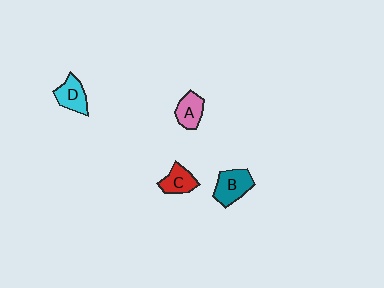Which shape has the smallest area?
Shape A (pink).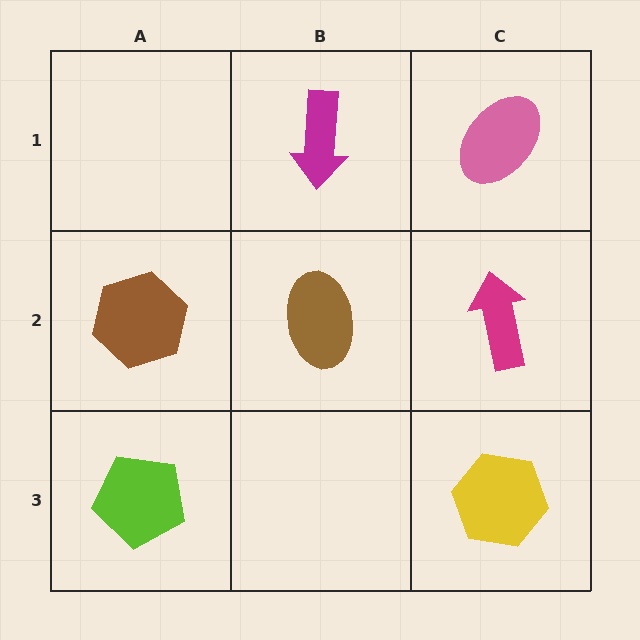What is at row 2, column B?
A brown ellipse.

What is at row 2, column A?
A brown hexagon.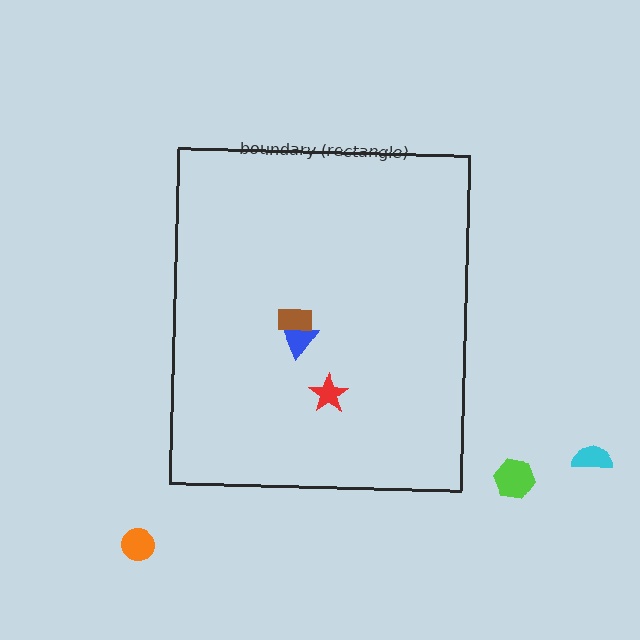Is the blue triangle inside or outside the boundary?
Inside.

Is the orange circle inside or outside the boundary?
Outside.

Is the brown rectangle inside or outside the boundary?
Inside.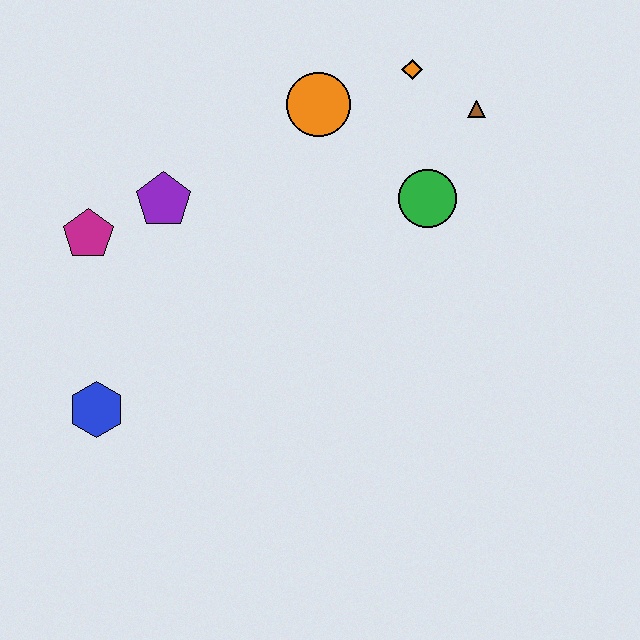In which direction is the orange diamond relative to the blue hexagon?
The orange diamond is above the blue hexagon.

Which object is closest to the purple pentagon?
The magenta pentagon is closest to the purple pentagon.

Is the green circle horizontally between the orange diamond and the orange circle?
No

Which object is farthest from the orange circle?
The blue hexagon is farthest from the orange circle.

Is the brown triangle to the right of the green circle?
Yes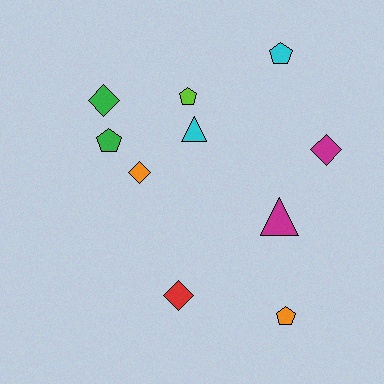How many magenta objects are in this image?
There are 2 magenta objects.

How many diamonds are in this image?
There are 4 diamonds.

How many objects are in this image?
There are 10 objects.